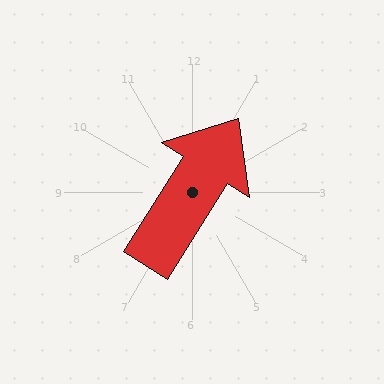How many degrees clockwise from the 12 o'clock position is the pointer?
Approximately 32 degrees.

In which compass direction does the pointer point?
Northeast.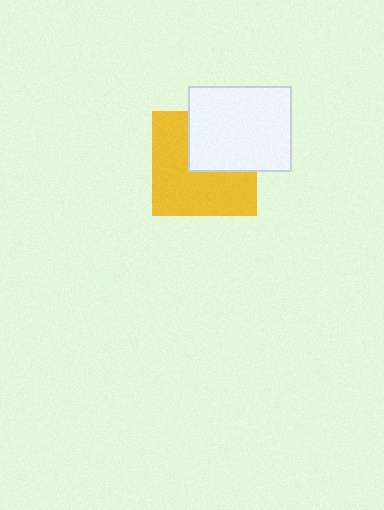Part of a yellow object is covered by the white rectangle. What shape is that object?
It is a square.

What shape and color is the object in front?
The object in front is a white rectangle.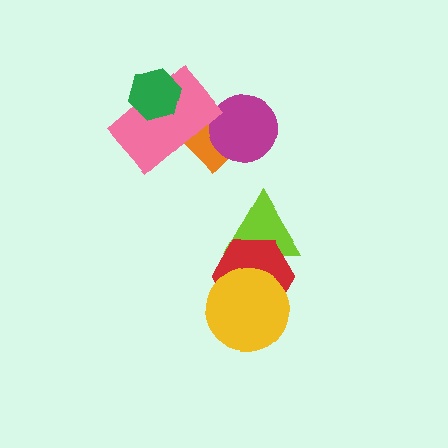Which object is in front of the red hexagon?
The yellow circle is in front of the red hexagon.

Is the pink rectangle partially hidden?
Yes, it is partially covered by another shape.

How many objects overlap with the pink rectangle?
2 objects overlap with the pink rectangle.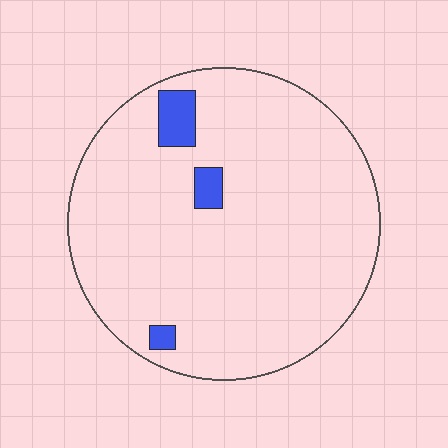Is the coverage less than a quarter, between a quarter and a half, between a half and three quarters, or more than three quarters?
Less than a quarter.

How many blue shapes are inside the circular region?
3.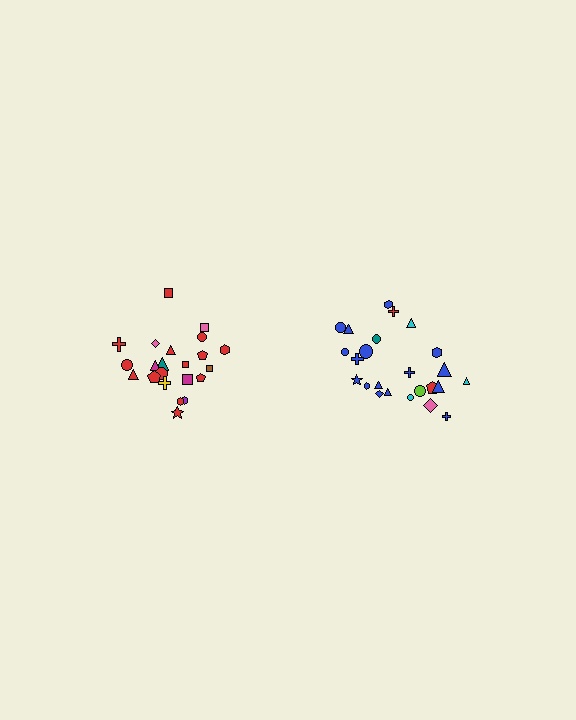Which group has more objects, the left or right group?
The right group.